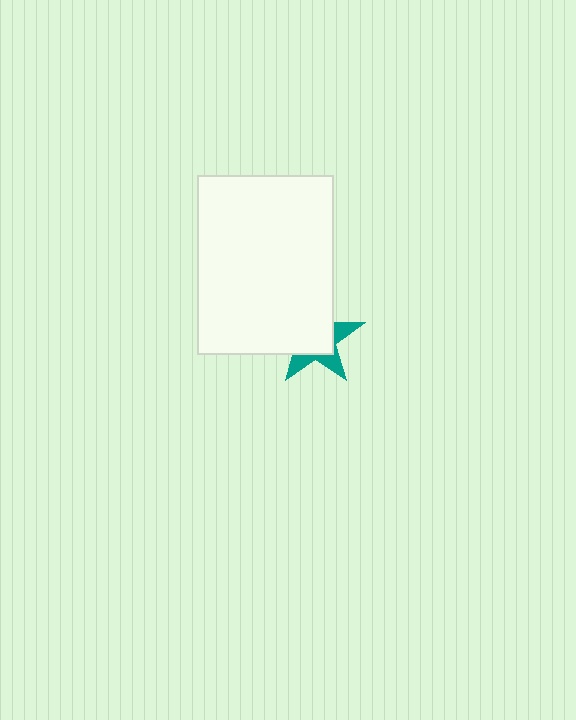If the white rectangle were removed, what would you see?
You would see the complete teal star.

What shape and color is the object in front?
The object in front is a white rectangle.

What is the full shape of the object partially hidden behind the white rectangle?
The partially hidden object is a teal star.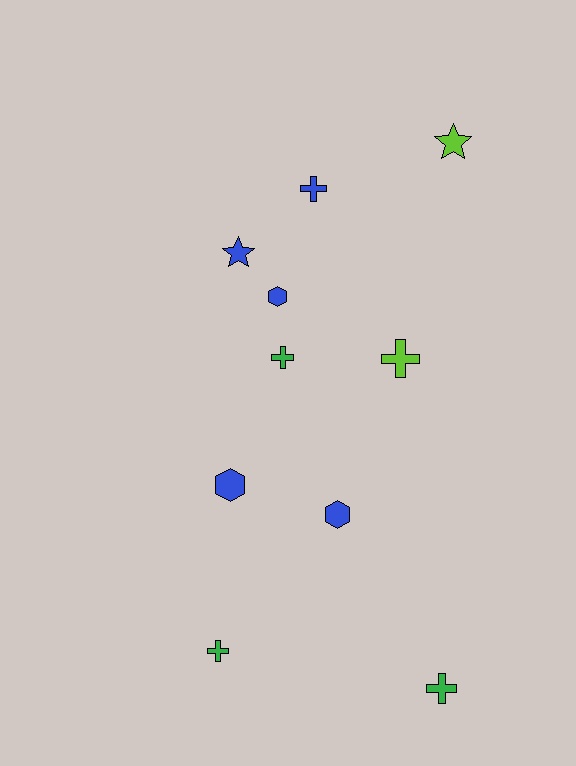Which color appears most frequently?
Blue, with 5 objects.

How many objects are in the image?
There are 10 objects.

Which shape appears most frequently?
Cross, with 5 objects.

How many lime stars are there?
There is 1 lime star.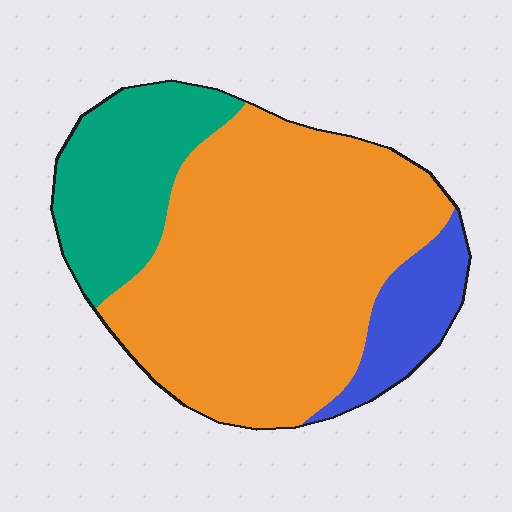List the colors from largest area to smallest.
From largest to smallest: orange, teal, blue.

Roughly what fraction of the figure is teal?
Teal covers 22% of the figure.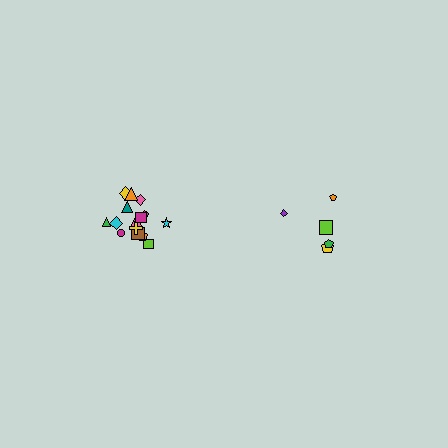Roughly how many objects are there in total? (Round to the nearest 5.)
Roughly 20 objects in total.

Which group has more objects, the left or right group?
The left group.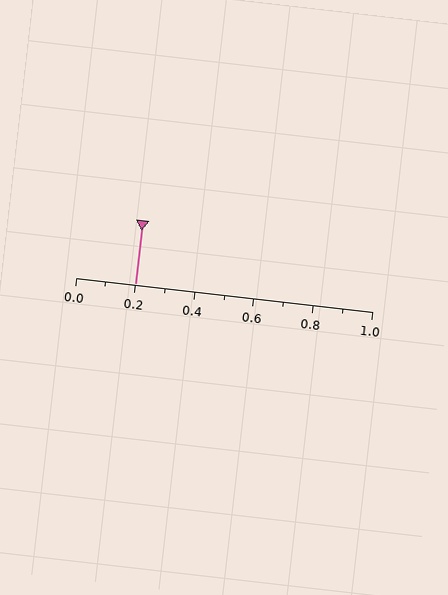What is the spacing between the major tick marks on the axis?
The major ticks are spaced 0.2 apart.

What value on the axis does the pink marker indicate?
The marker indicates approximately 0.2.